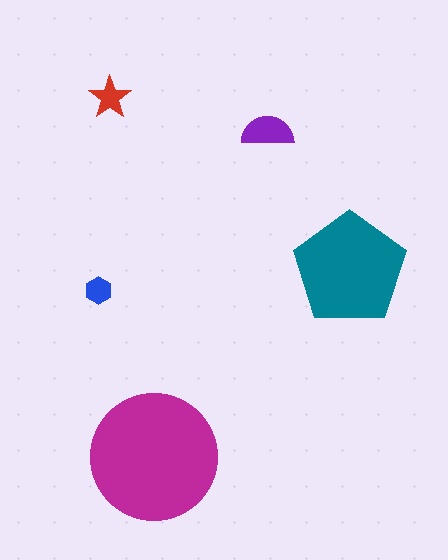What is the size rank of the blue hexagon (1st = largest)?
5th.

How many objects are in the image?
There are 5 objects in the image.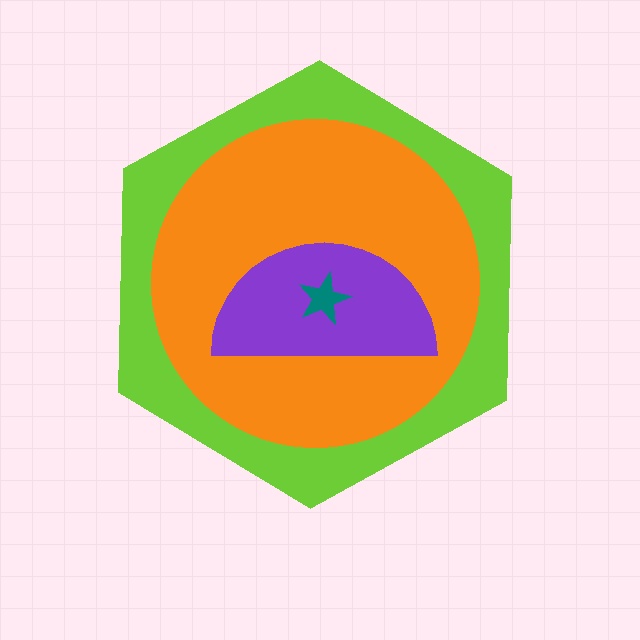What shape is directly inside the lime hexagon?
The orange circle.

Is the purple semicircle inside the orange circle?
Yes.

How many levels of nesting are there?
4.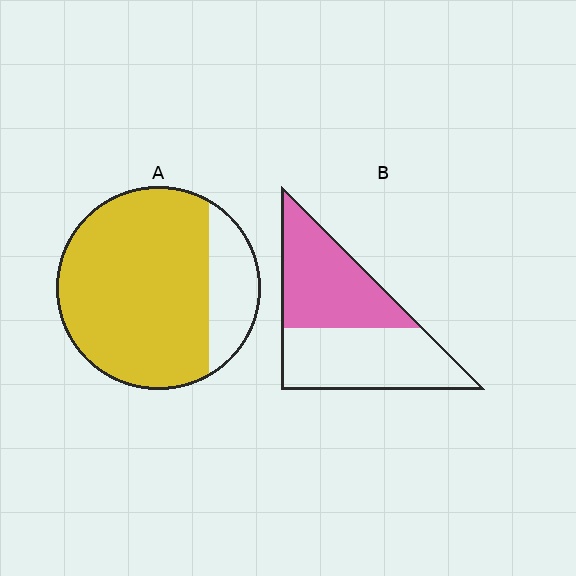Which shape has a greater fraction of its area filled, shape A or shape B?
Shape A.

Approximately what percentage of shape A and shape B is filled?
A is approximately 80% and B is approximately 50%.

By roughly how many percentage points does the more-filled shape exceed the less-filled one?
By roughly 30 percentage points (A over B).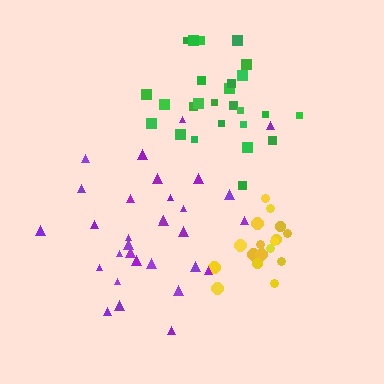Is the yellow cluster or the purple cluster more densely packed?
Yellow.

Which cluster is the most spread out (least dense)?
Purple.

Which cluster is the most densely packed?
Yellow.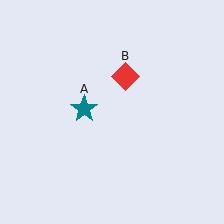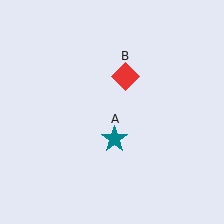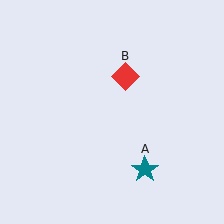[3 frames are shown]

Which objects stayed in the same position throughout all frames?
Red diamond (object B) remained stationary.